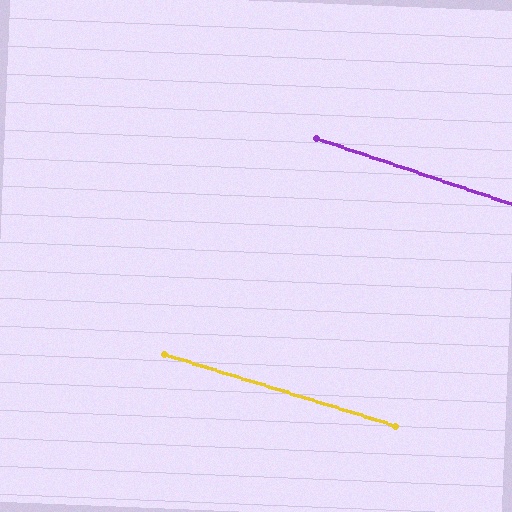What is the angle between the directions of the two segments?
Approximately 1 degree.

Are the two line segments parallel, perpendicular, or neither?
Parallel — their directions differ by only 1.4°.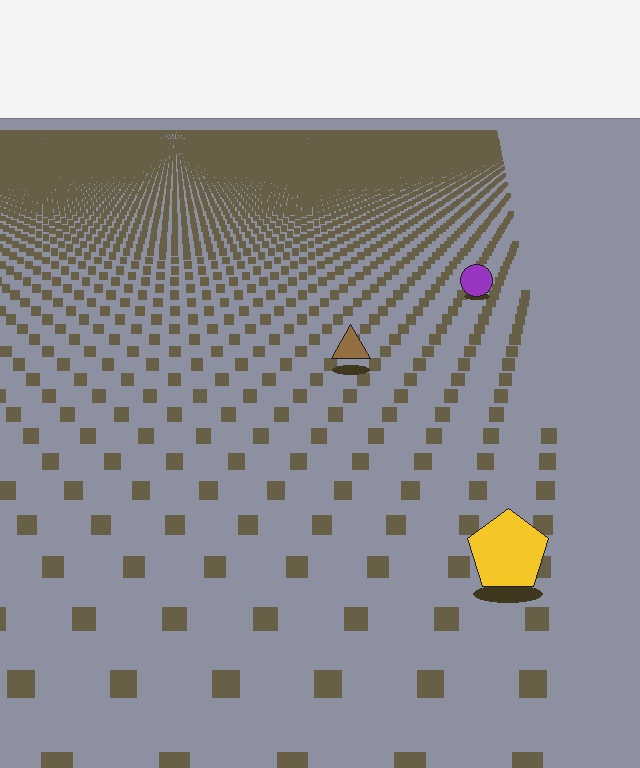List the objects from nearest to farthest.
From nearest to farthest: the yellow pentagon, the brown triangle, the purple circle.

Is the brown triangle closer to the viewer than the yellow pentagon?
No. The yellow pentagon is closer — you can tell from the texture gradient: the ground texture is coarser near it.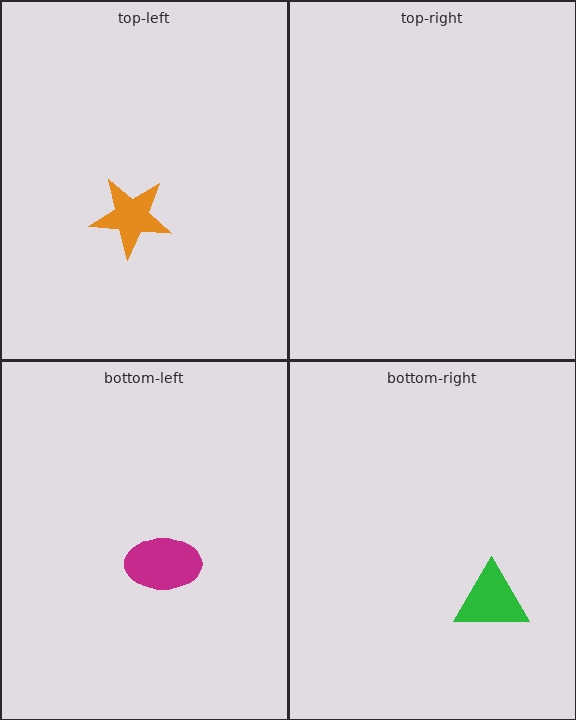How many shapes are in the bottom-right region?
1.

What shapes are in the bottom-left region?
The magenta ellipse.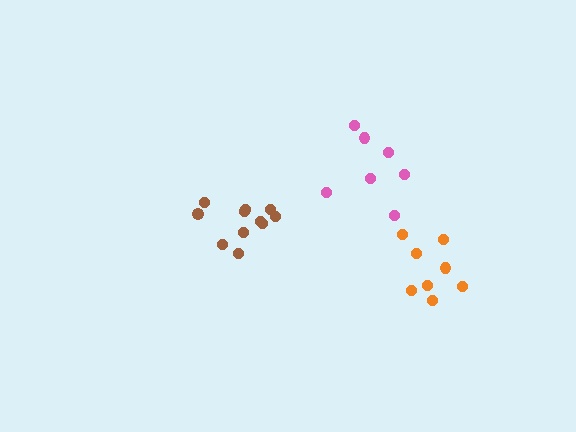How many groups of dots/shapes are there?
There are 3 groups.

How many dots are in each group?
Group 1: 7 dots, Group 2: 11 dots, Group 3: 8 dots (26 total).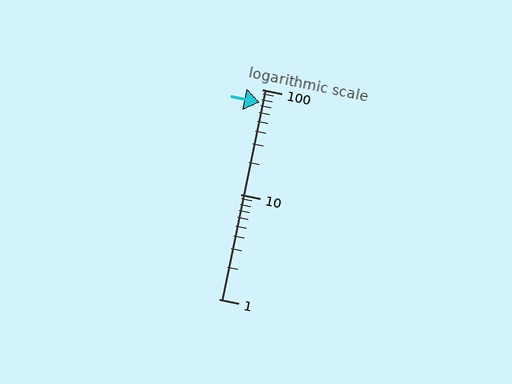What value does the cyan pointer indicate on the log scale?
The pointer indicates approximately 74.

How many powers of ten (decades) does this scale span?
The scale spans 2 decades, from 1 to 100.